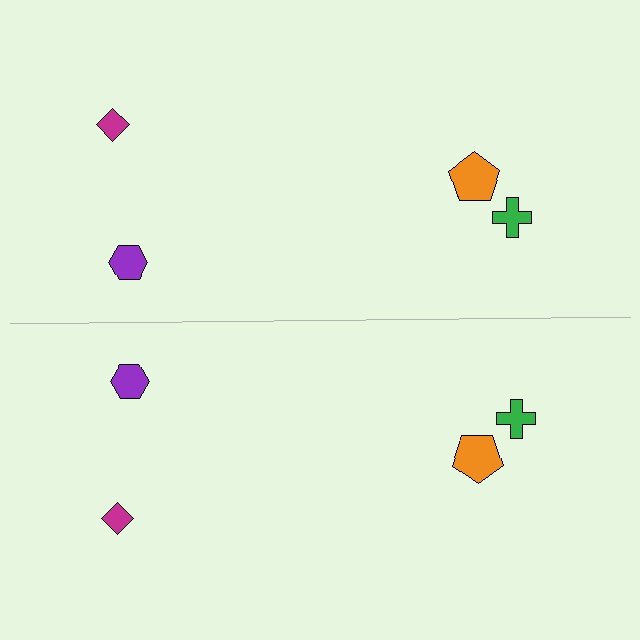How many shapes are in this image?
There are 8 shapes in this image.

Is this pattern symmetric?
Yes, this pattern has bilateral (reflection) symmetry.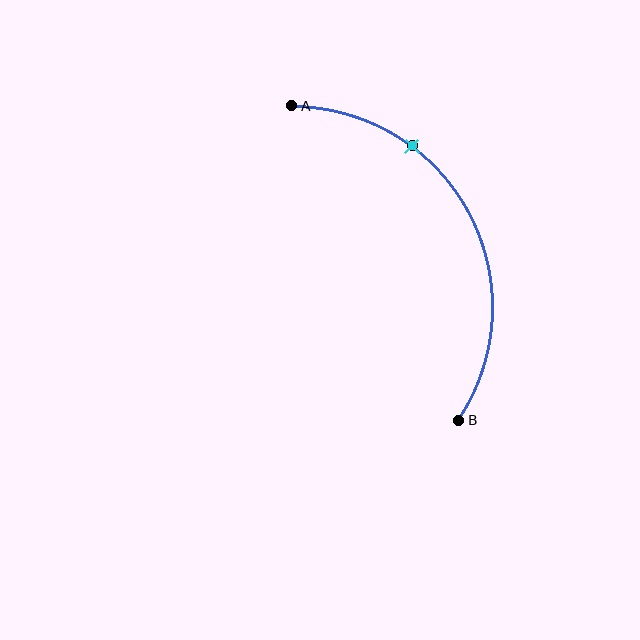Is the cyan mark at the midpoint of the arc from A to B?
No. The cyan mark lies on the arc but is closer to endpoint A. The arc midpoint would be at the point on the curve equidistant along the arc from both A and B.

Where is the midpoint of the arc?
The arc midpoint is the point on the curve farthest from the straight line joining A and B. It sits to the right of that line.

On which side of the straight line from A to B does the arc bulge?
The arc bulges to the right of the straight line connecting A and B.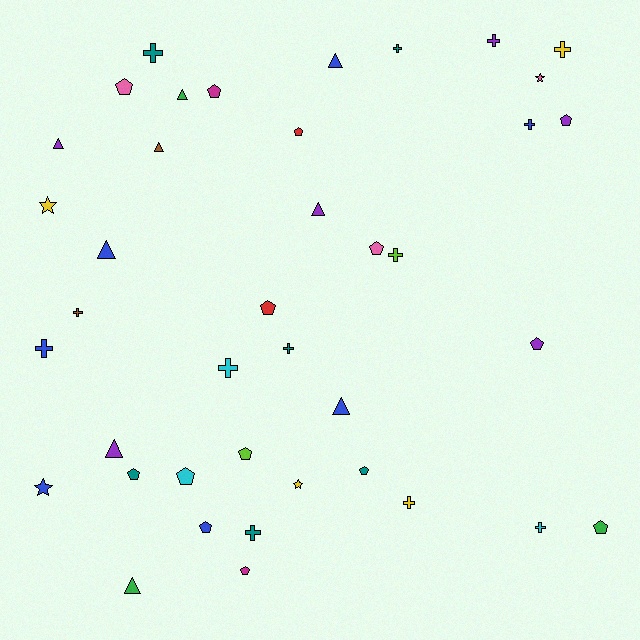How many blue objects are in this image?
There are 7 blue objects.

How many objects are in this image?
There are 40 objects.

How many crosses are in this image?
There are 13 crosses.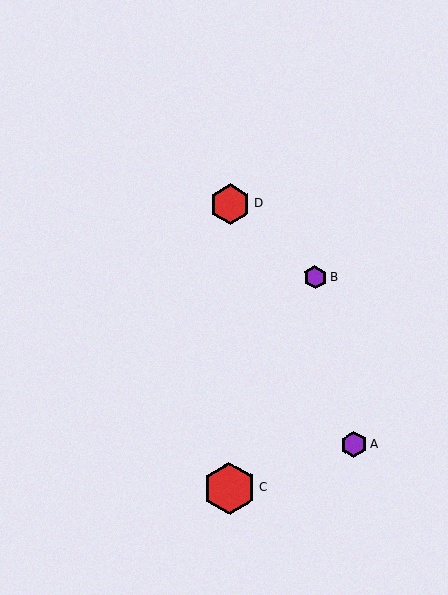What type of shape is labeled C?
Shape C is a red hexagon.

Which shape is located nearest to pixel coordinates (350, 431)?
The purple hexagon (labeled A) at (354, 444) is nearest to that location.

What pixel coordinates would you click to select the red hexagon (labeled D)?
Click at (230, 204) to select the red hexagon D.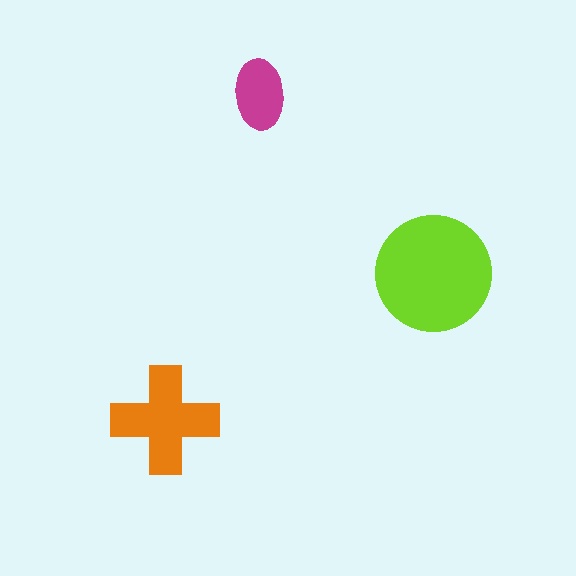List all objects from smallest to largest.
The magenta ellipse, the orange cross, the lime circle.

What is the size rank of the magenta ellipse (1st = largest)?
3rd.